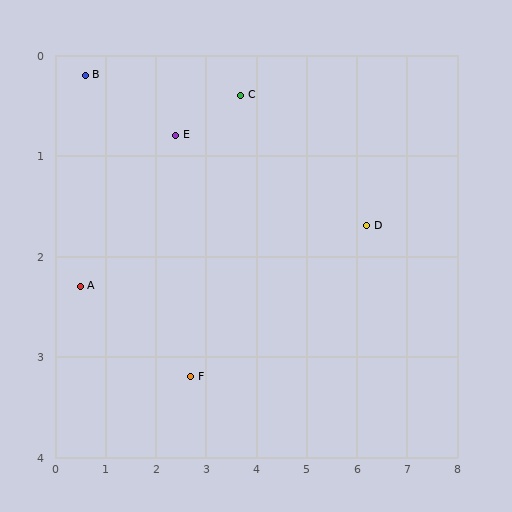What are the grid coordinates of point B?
Point B is at approximately (0.6, 0.2).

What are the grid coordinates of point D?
Point D is at approximately (6.2, 1.7).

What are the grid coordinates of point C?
Point C is at approximately (3.7, 0.4).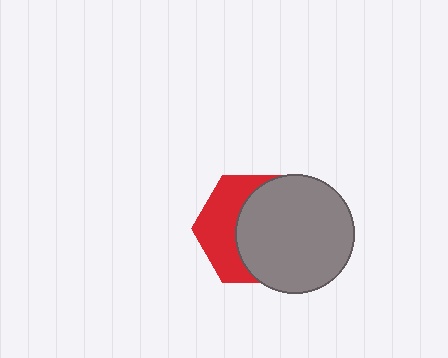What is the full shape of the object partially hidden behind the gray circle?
The partially hidden object is a red hexagon.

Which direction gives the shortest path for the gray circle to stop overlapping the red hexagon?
Moving right gives the shortest separation.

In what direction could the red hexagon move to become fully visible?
The red hexagon could move left. That would shift it out from behind the gray circle entirely.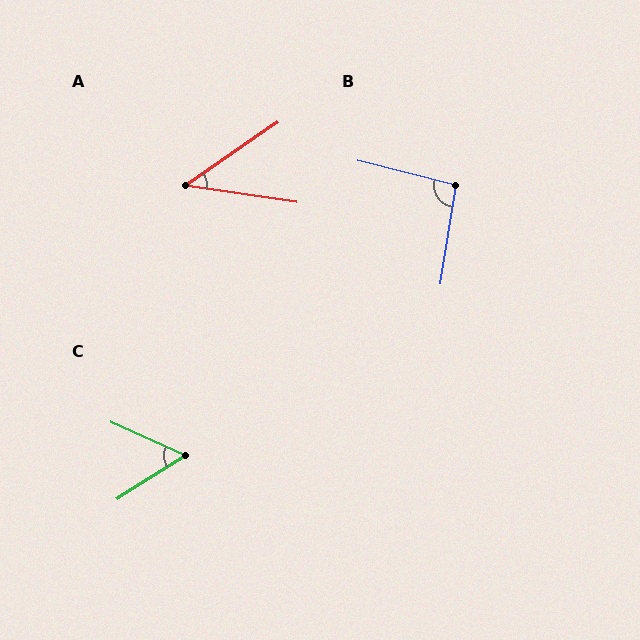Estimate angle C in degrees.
Approximately 57 degrees.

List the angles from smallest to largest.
A (43°), C (57°), B (95°).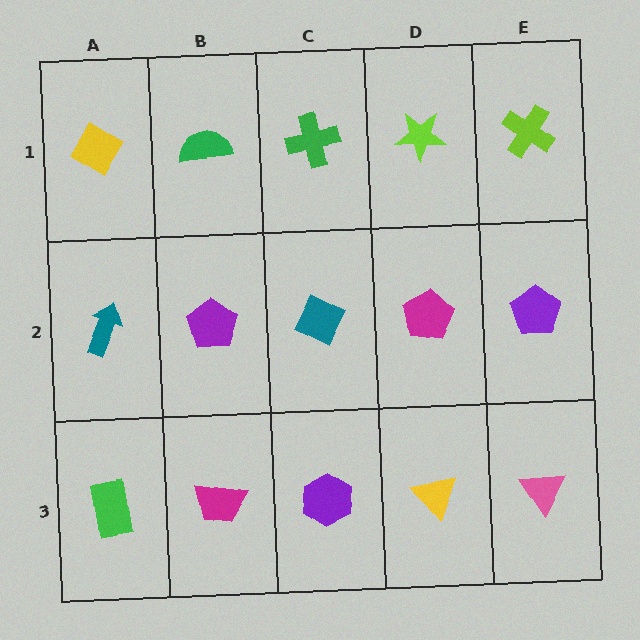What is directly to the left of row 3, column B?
A green rectangle.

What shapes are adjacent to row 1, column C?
A teal diamond (row 2, column C), a green semicircle (row 1, column B), a lime star (row 1, column D).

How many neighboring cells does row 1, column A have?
2.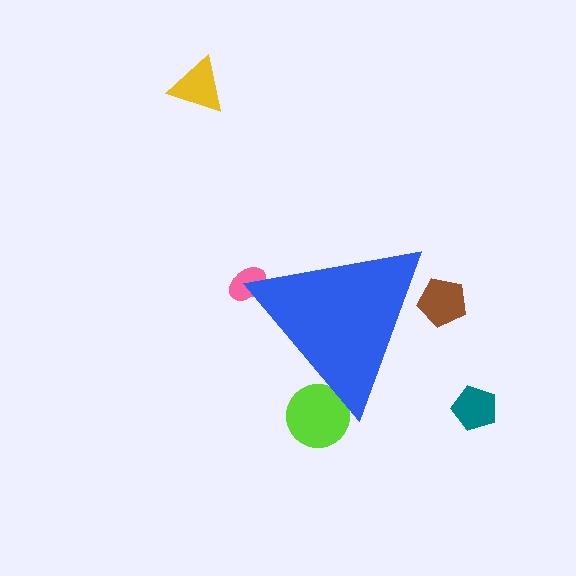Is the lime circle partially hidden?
Yes, the lime circle is partially hidden behind the blue triangle.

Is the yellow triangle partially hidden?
No, the yellow triangle is fully visible.